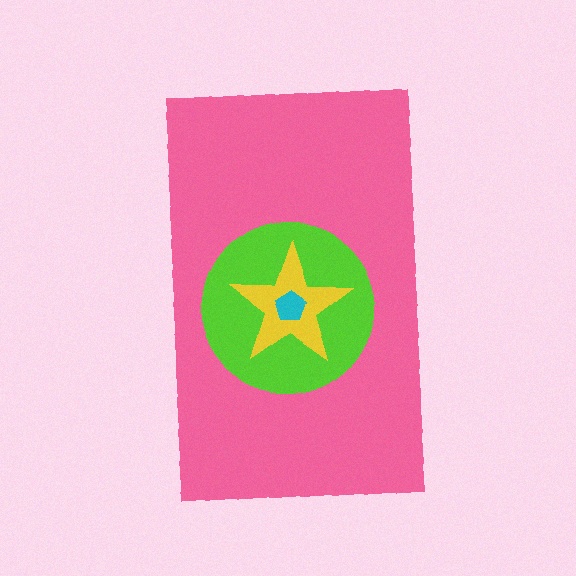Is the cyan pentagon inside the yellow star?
Yes.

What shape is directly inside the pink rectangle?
The lime circle.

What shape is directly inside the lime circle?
The yellow star.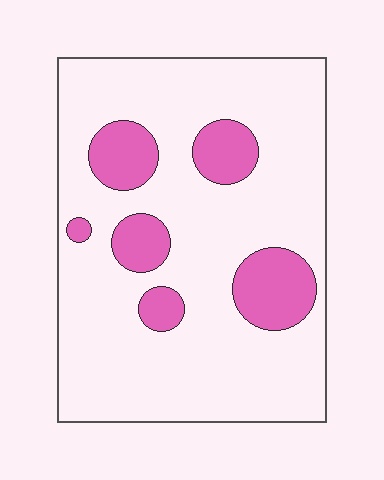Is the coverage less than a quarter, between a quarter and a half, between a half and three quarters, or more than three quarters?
Less than a quarter.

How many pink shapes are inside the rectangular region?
6.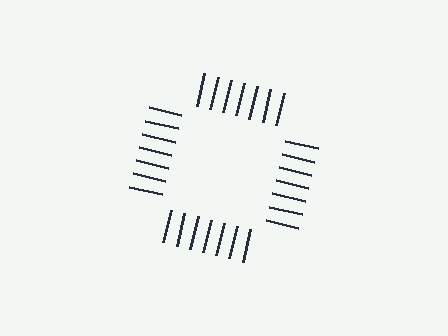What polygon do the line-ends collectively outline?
An illusory square — the line segments terminate on its edges but no continuous stroke is drawn.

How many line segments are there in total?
28 — 7 along each of the 4 edges.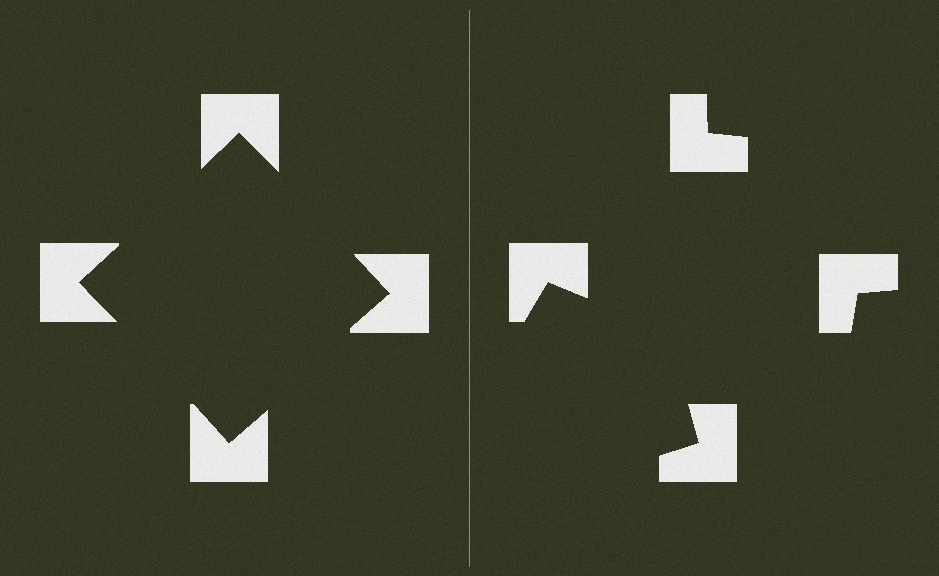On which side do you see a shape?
An illusory square appears on the left side. On the right side the wedge cuts are rotated, so no coherent shape forms.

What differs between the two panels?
The notched squares are positioned identically on both sides; only the wedge orientations differ. On the left they align to a square; on the right they are misaligned.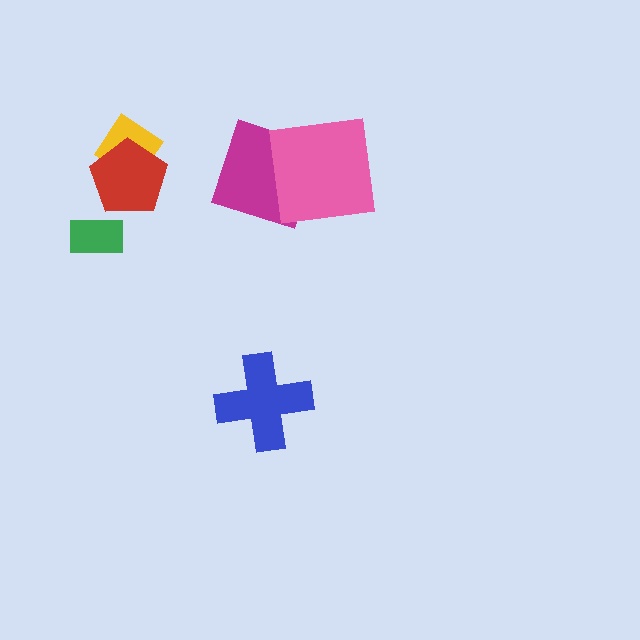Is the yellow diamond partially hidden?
Yes, it is partially covered by another shape.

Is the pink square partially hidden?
No, no other shape covers it.